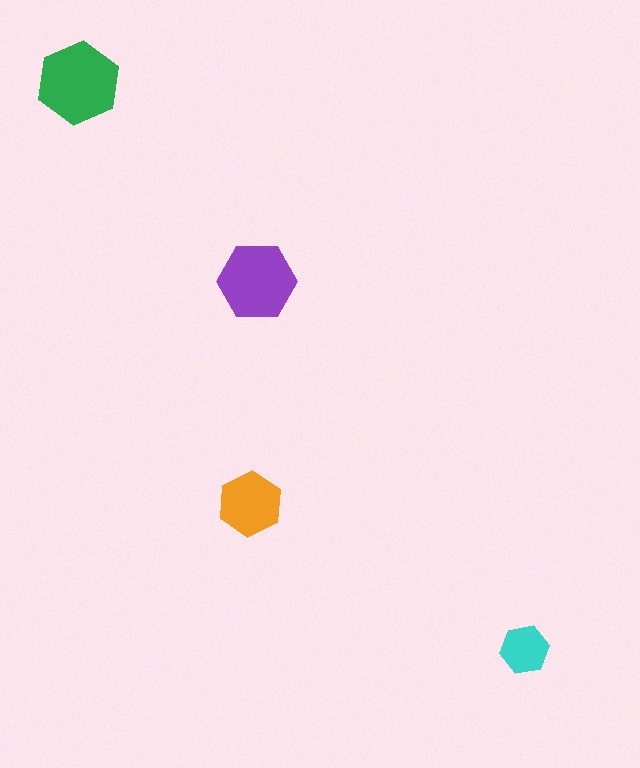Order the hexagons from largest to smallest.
the green one, the purple one, the orange one, the cyan one.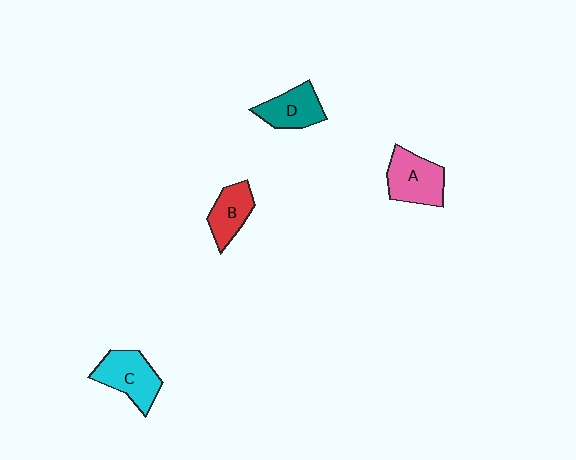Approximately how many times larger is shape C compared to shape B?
Approximately 1.3 times.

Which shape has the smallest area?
Shape B (red).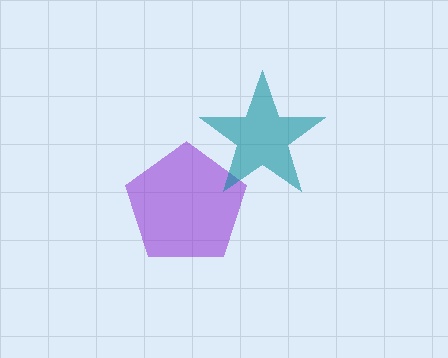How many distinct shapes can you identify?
There are 2 distinct shapes: a purple pentagon, a teal star.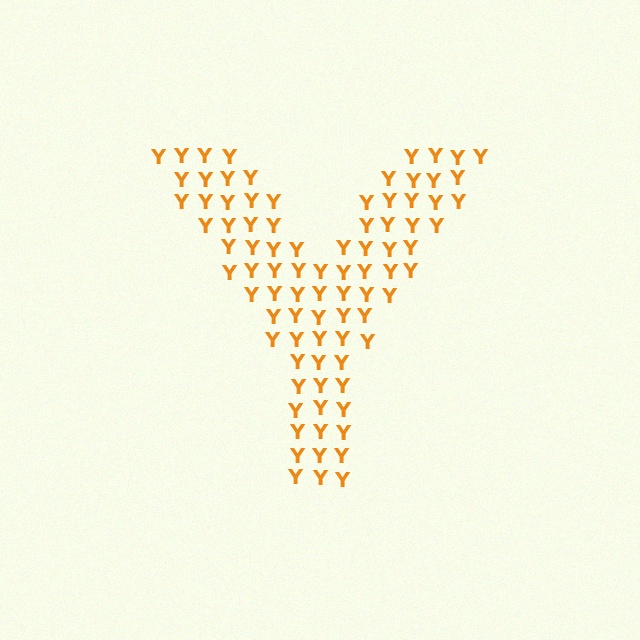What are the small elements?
The small elements are letter Y's.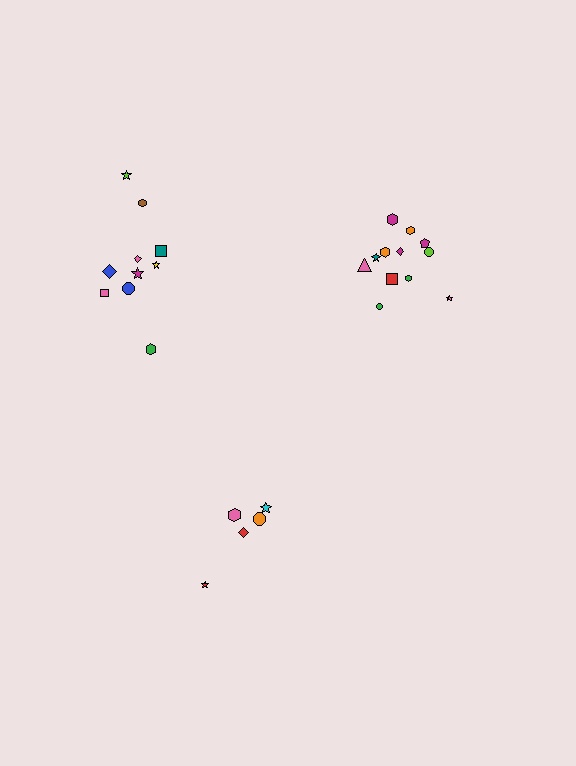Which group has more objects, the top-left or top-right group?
The top-right group.